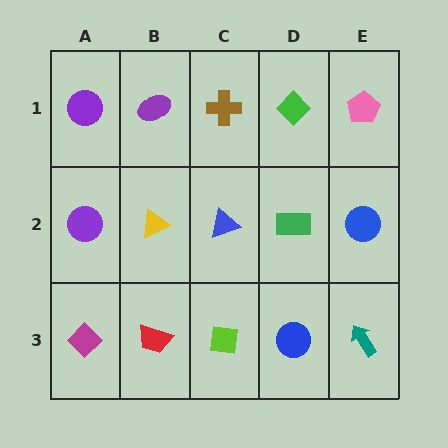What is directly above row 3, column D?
A green rectangle.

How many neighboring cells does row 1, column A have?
2.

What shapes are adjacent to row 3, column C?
A blue triangle (row 2, column C), a red trapezoid (row 3, column B), a blue circle (row 3, column D).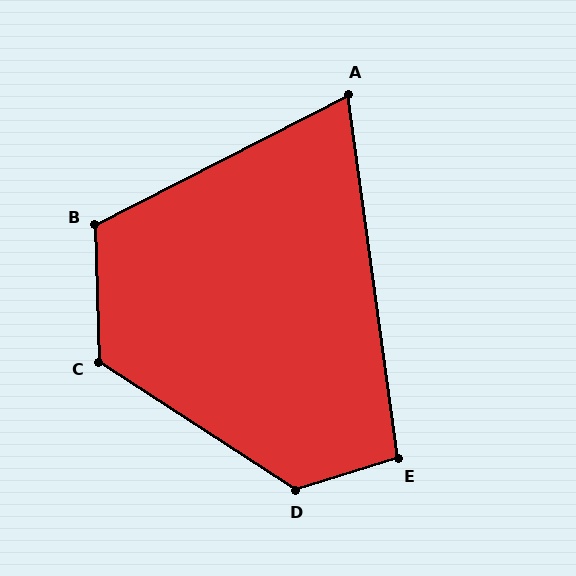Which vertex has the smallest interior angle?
A, at approximately 71 degrees.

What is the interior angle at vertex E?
Approximately 100 degrees (obtuse).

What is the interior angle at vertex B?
Approximately 116 degrees (obtuse).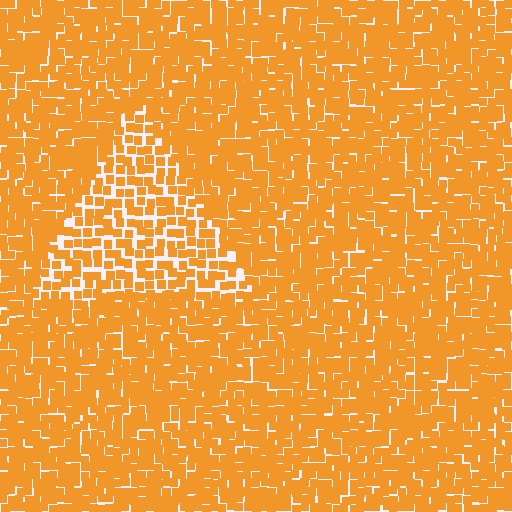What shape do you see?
I see a triangle.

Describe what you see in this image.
The image contains small orange elements arranged at two different densities. A triangle-shaped region is visible where the elements are less densely packed than the surrounding area.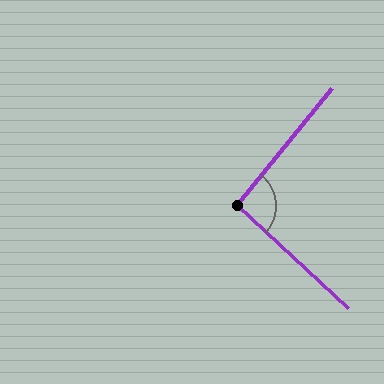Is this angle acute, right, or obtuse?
It is approximately a right angle.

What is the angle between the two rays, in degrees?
Approximately 94 degrees.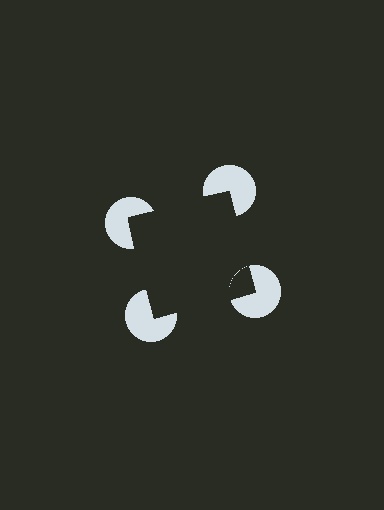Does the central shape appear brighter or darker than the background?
It typically appears slightly darker than the background, even though no actual brightness change is drawn.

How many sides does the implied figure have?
4 sides.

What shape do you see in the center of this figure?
An illusory square — its edges are inferred from the aligned wedge cuts in the pac-man discs, not physically drawn.